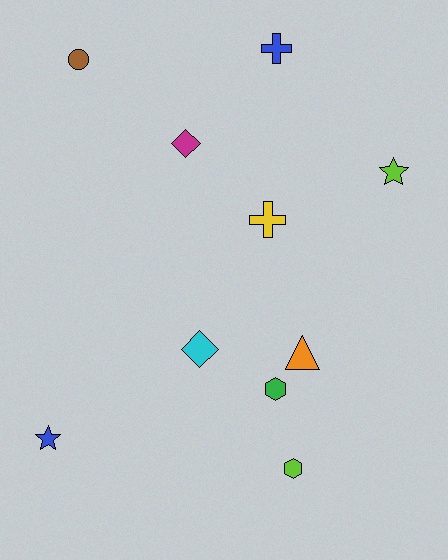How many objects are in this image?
There are 10 objects.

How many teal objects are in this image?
There are no teal objects.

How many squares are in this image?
There are no squares.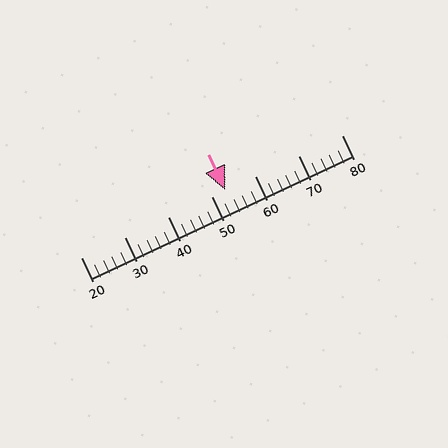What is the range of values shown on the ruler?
The ruler shows values from 20 to 80.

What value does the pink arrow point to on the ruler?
The pink arrow points to approximately 53.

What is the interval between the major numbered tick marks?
The major tick marks are spaced 10 units apart.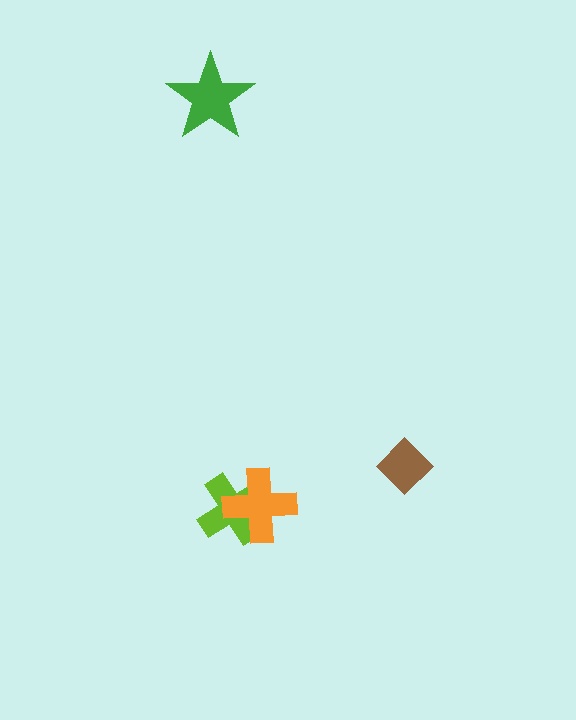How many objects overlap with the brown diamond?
0 objects overlap with the brown diamond.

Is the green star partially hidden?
No, no other shape covers it.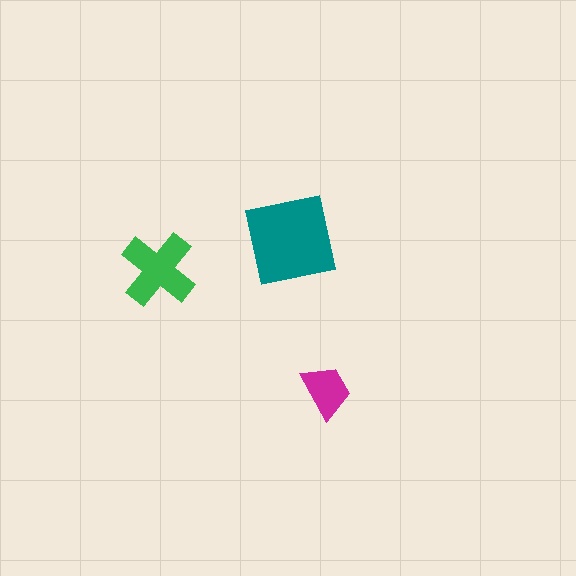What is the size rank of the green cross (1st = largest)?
2nd.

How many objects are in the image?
There are 3 objects in the image.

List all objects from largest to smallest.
The teal square, the green cross, the magenta trapezoid.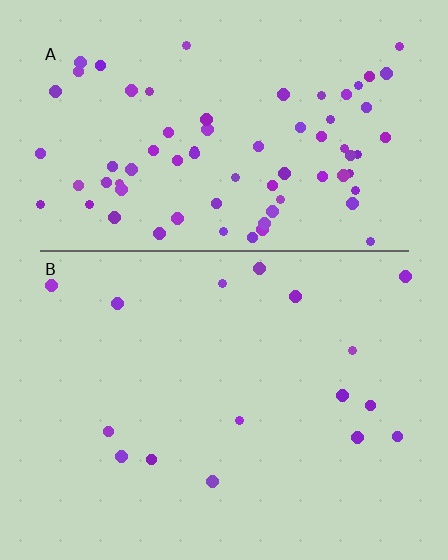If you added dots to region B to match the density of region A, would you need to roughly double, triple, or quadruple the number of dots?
Approximately quadruple.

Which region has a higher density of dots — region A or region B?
A (the top).